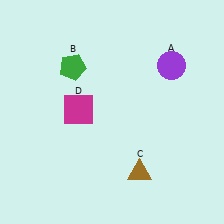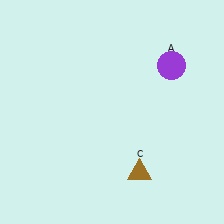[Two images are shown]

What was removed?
The green pentagon (B), the magenta square (D) were removed in Image 2.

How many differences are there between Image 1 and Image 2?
There are 2 differences between the two images.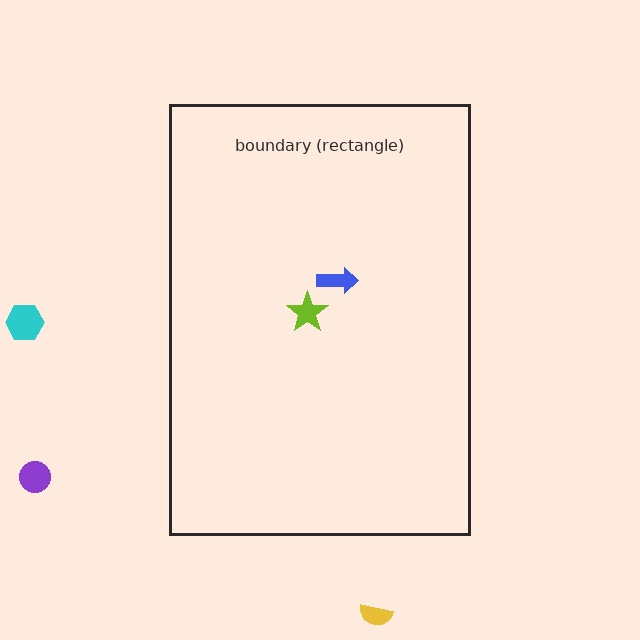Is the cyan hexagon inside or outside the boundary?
Outside.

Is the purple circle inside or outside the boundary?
Outside.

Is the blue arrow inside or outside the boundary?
Inside.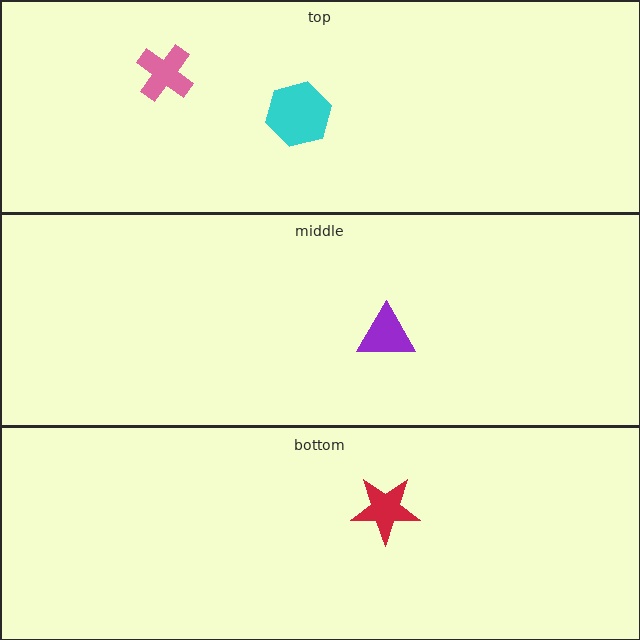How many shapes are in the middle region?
1.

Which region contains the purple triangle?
The middle region.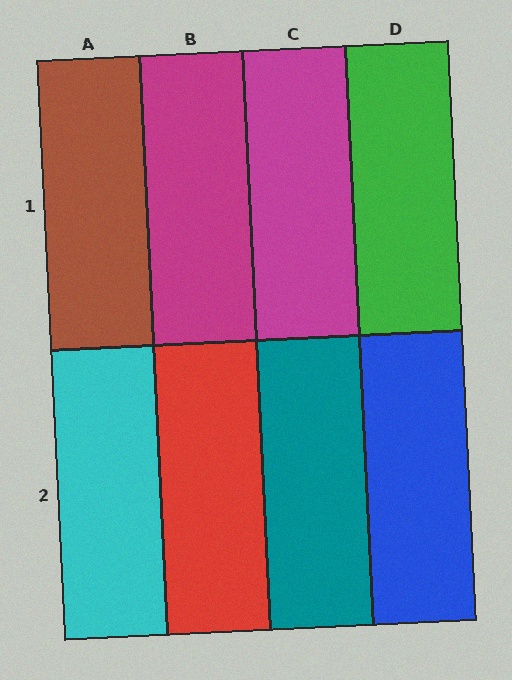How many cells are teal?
1 cell is teal.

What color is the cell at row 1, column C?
Magenta.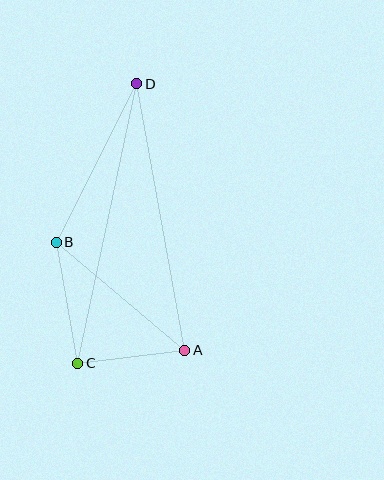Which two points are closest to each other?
Points A and C are closest to each other.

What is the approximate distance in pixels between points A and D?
The distance between A and D is approximately 271 pixels.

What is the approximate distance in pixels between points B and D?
The distance between B and D is approximately 178 pixels.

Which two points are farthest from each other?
Points C and D are farthest from each other.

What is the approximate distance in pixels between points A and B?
The distance between A and B is approximately 168 pixels.